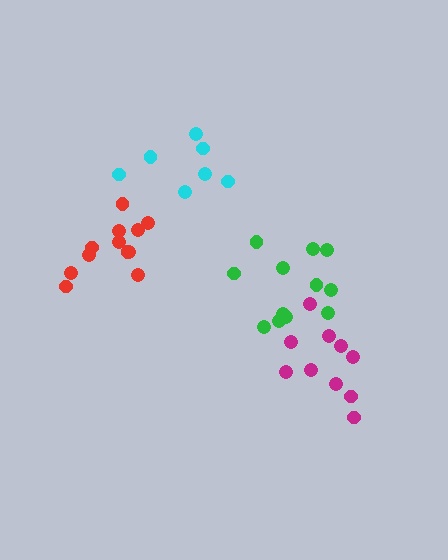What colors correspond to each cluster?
The clusters are colored: magenta, red, green, cyan.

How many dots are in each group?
Group 1: 10 dots, Group 2: 12 dots, Group 3: 12 dots, Group 4: 7 dots (41 total).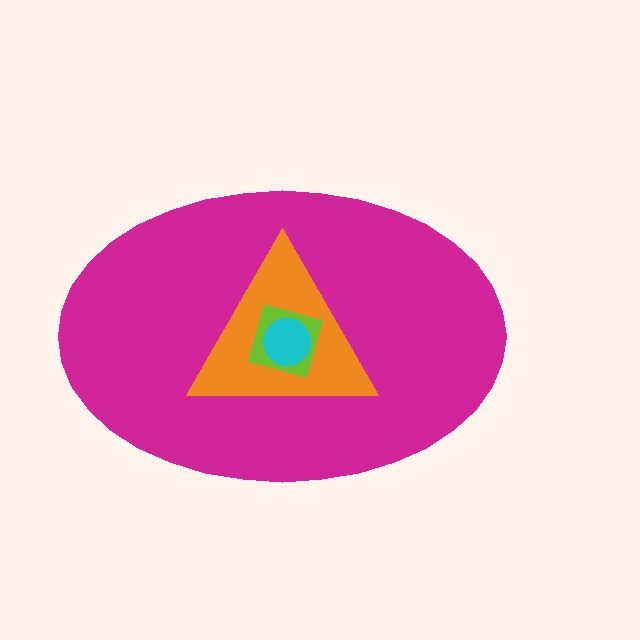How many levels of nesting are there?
4.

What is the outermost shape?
The magenta ellipse.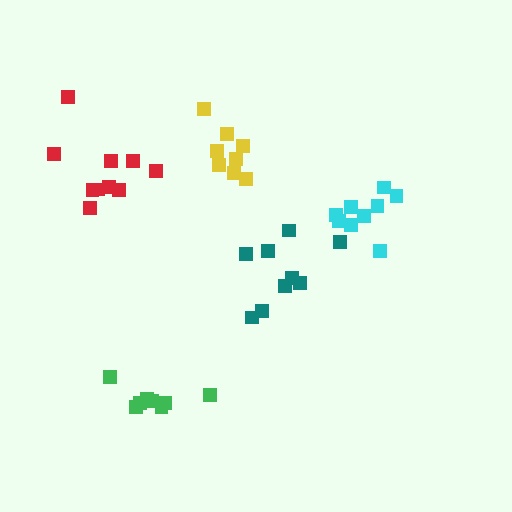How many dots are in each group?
Group 1: 8 dots, Group 2: 9 dots, Group 3: 10 dots, Group 4: 8 dots, Group 5: 9 dots (44 total).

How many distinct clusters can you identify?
There are 5 distinct clusters.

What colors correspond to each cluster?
The clusters are colored: yellow, teal, red, green, cyan.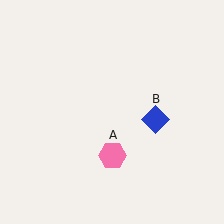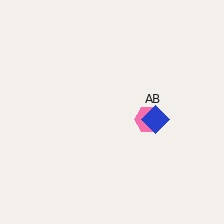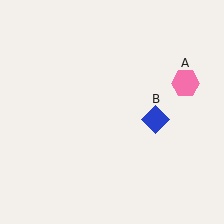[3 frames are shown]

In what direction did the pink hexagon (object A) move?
The pink hexagon (object A) moved up and to the right.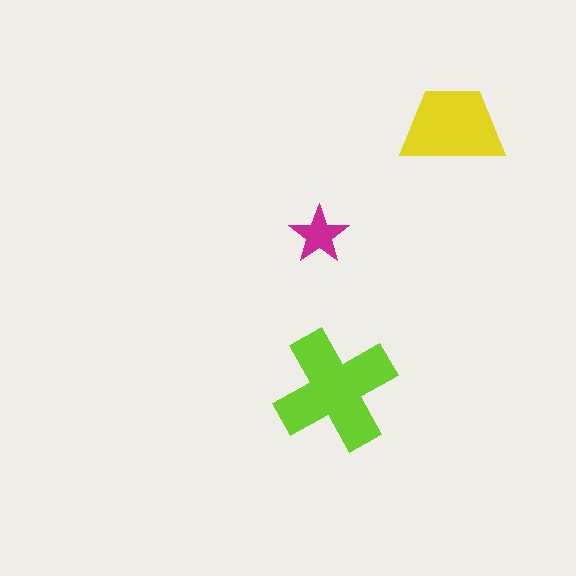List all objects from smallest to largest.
The magenta star, the yellow trapezoid, the lime cross.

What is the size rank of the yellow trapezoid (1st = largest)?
2nd.